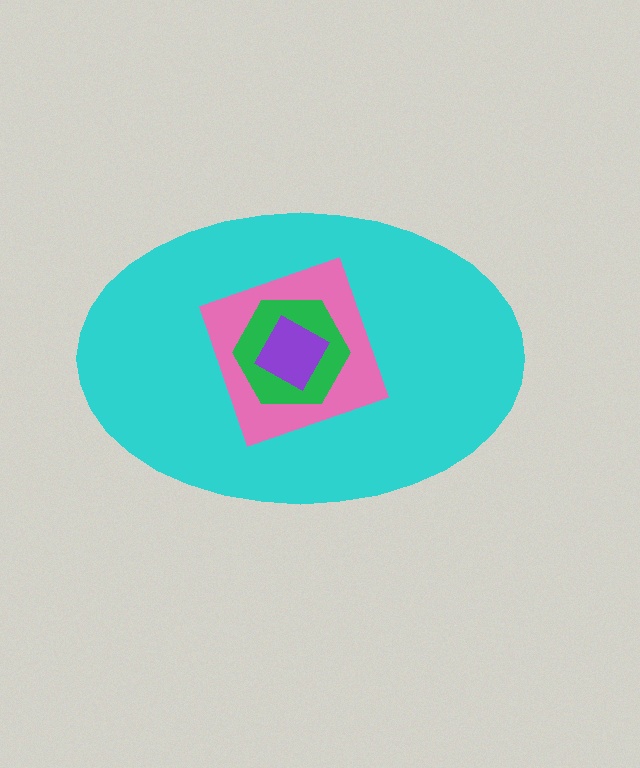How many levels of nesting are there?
4.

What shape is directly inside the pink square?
The green hexagon.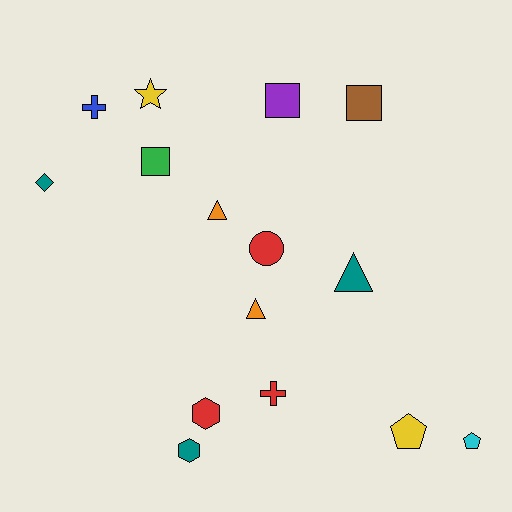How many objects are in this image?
There are 15 objects.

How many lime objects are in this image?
There are no lime objects.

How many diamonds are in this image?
There is 1 diamond.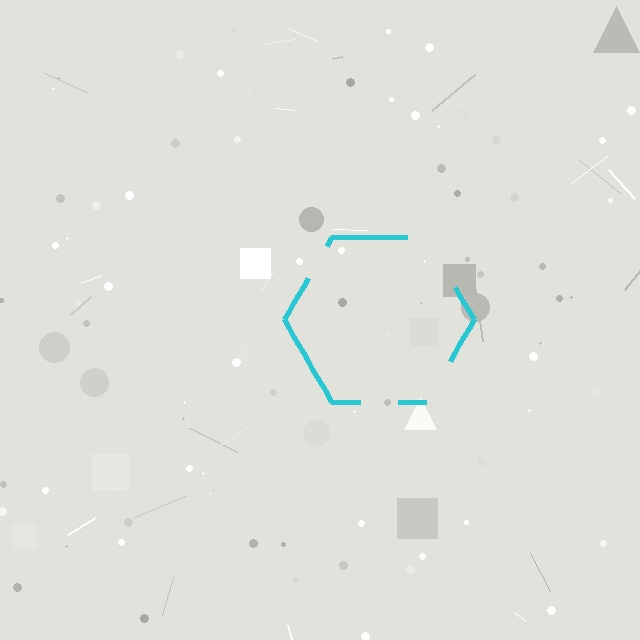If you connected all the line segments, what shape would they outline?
They would outline a hexagon.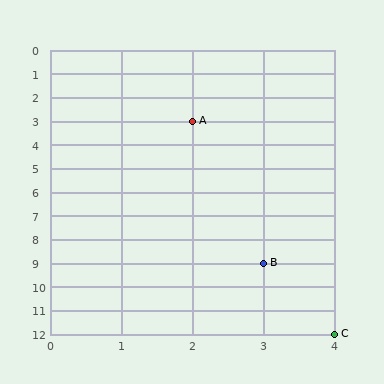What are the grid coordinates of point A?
Point A is at grid coordinates (2, 3).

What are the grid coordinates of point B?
Point B is at grid coordinates (3, 9).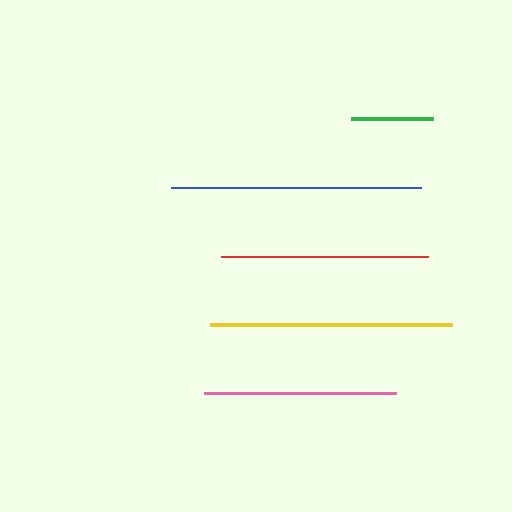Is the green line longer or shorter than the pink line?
The pink line is longer than the green line.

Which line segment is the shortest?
The green line is the shortest at approximately 82 pixels.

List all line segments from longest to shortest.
From longest to shortest: blue, yellow, red, pink, green.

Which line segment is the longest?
The blue line is the longest at approximately 250 pixels.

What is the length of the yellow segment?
The yellow segment is approximately 243 pixels long.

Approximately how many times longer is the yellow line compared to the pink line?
The yellow line is approximately 1.3 times the length of the pink line.